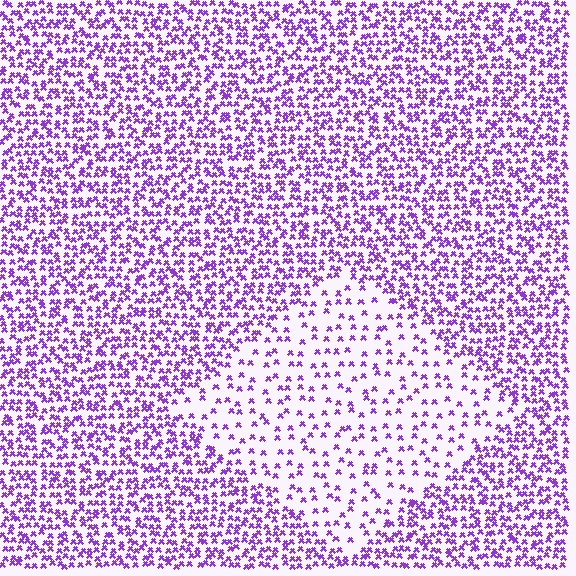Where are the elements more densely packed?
The elements are more densely packed outside the diamond boundary.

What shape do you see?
I see a diamond.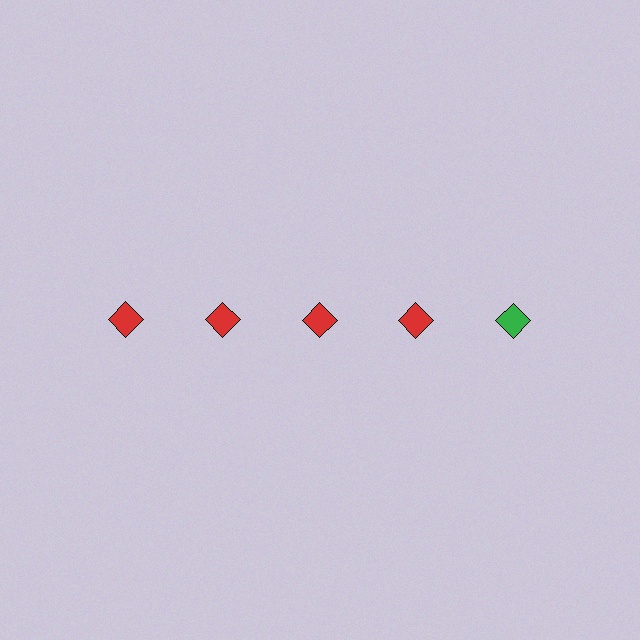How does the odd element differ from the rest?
It has a different color: green instead of red.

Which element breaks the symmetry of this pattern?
The green diamond in the top row, rightmost column breaks the symmetry. All other shapes are red diamonds.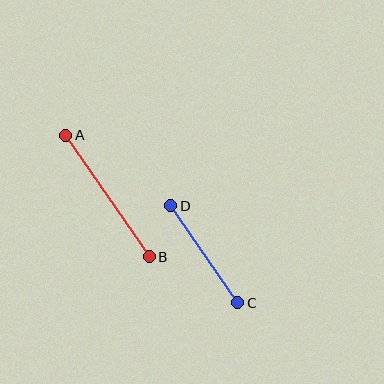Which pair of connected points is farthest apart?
Points A and B are farthest apart.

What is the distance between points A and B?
The distance is approximately 147 pixels.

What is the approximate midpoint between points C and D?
The midpoint is at approximately (205, 254) pixels.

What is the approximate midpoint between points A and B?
The midpoint is at approximately (107, 196) pixels.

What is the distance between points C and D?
The distance is approximately 118 pixels.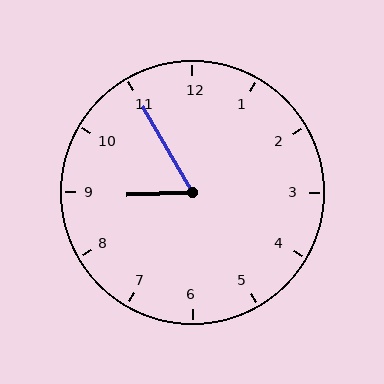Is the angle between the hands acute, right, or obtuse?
It is acute.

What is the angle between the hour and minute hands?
Approximately 62 degrees.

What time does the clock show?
8:55.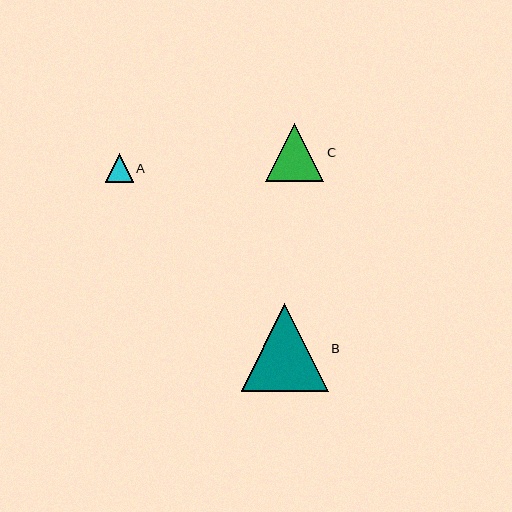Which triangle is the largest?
Triangle B is the largest with a size of approximately 87 pixels.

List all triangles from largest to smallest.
From largest to smallest: B, C, A.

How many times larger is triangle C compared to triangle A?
Triangle C is approximately 2.1 times the size of triangle A.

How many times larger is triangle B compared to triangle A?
Triangle B is approximately 3.1 times the size of triangle A.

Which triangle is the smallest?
Triangle A is the smallest with a size of approximately 28 pixels.